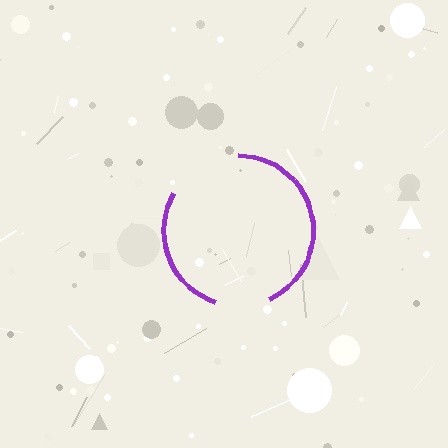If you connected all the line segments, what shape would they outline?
They would outline a circle.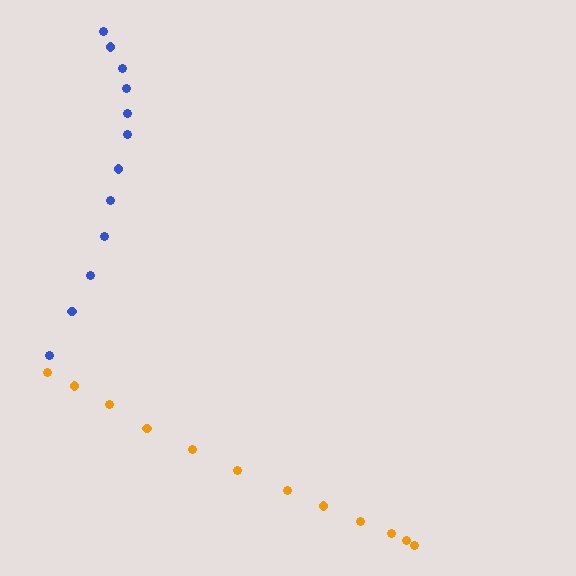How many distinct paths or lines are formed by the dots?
There are 2 distinct paths.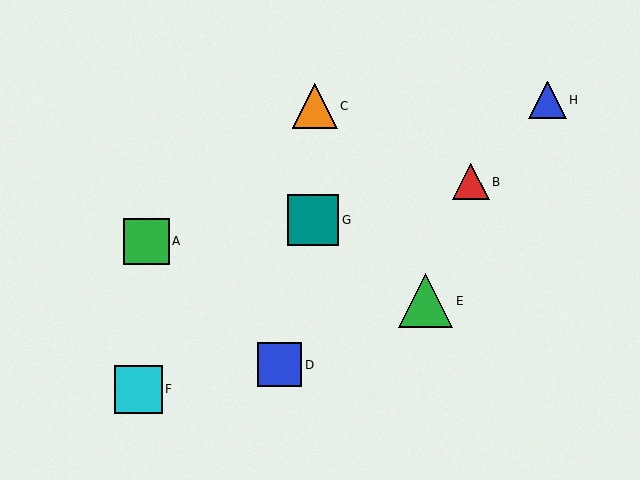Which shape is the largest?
The green triangle (labeled E) is the largest.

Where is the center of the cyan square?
The center of the cyan square is at (139, 390).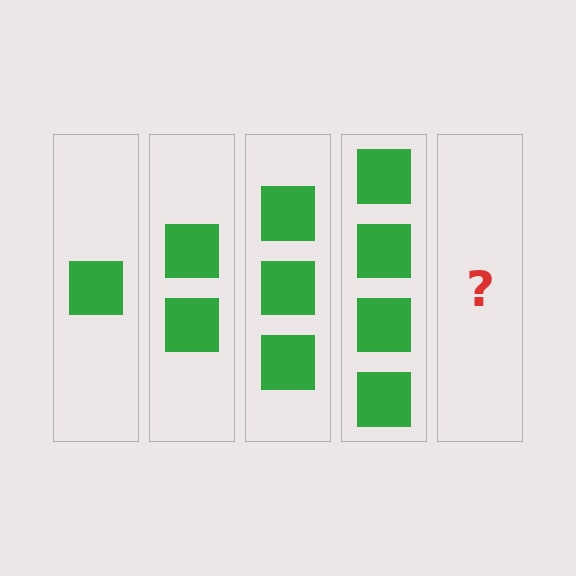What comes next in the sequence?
The next element should be 5 squares.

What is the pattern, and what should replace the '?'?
The pattern is that each step adds one more square. The '?' should be 5 squares.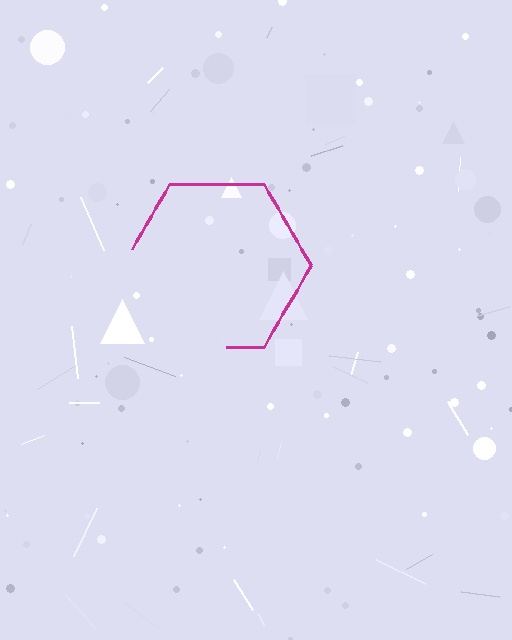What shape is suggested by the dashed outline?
The dashed outline suggests a hexagon.